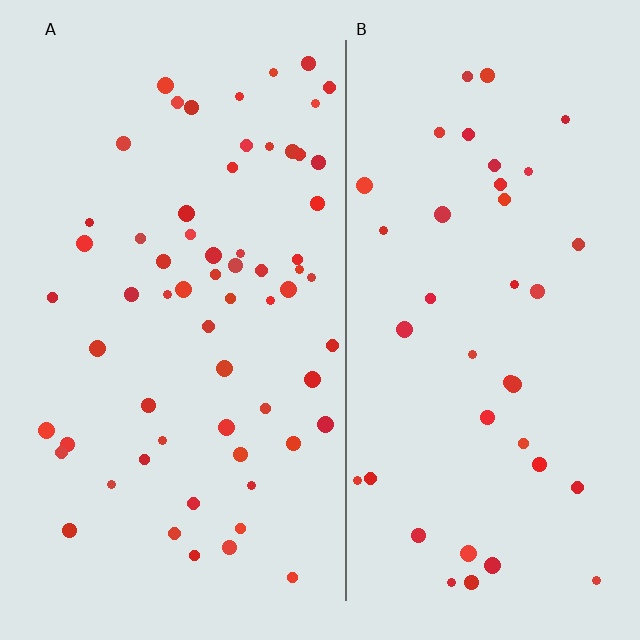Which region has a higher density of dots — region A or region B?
A (the left).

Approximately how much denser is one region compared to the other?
Approximately 1.6× — region A over region B.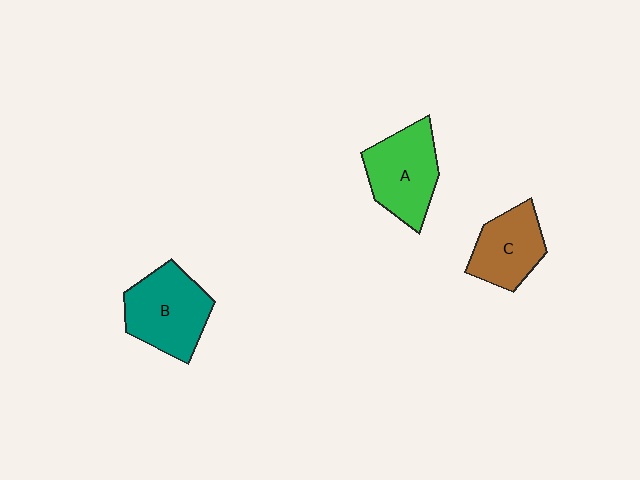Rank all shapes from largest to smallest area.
From largest to smallest: B (teal), A (green), C (brown).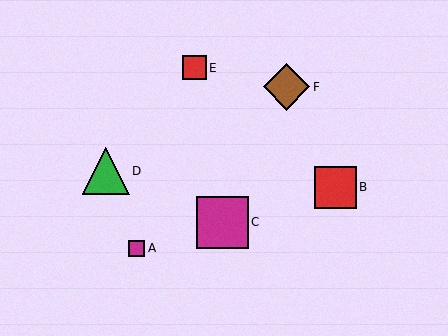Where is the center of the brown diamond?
The center of the brown diamond is at (287, 87).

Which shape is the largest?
The magenta square (labeled C) is the largest.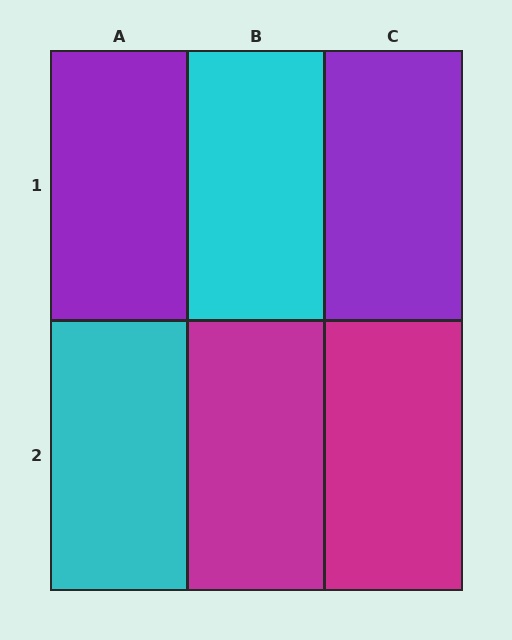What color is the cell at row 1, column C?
Purple.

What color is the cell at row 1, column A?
Purple.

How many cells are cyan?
2 cells are cyan.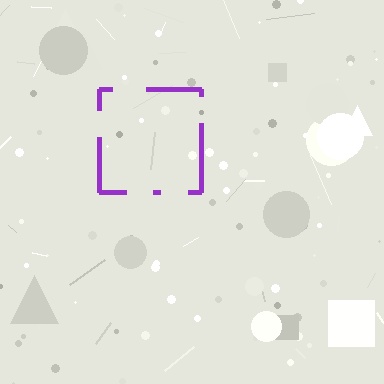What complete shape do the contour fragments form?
The contour fragments form a square.